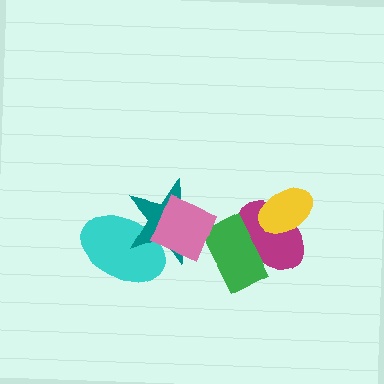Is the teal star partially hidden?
Yes, it is partially covered by another shape.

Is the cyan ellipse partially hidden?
Yes, it is partially covered by another shape.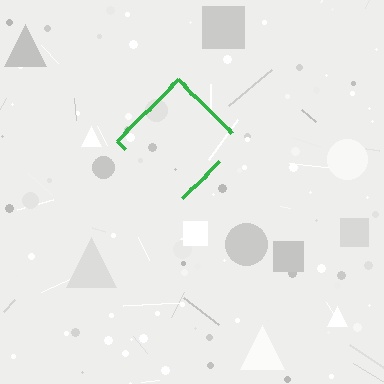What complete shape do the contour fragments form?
The contour fragments form a diamond.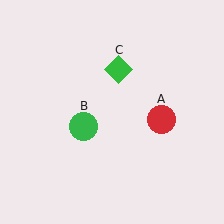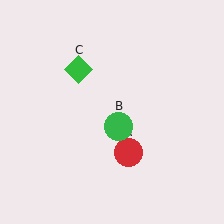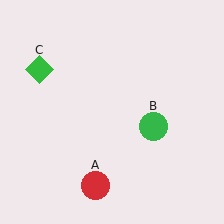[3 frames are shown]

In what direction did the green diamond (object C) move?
The green diamond (object C) moved left.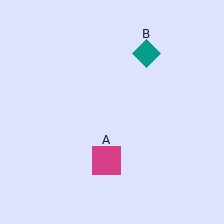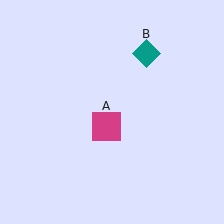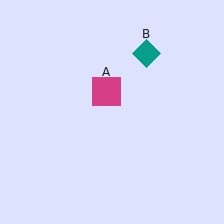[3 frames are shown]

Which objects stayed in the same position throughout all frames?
Teal diamond (object B) remained stationary.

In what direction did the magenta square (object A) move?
The magenta square (object A) moved up.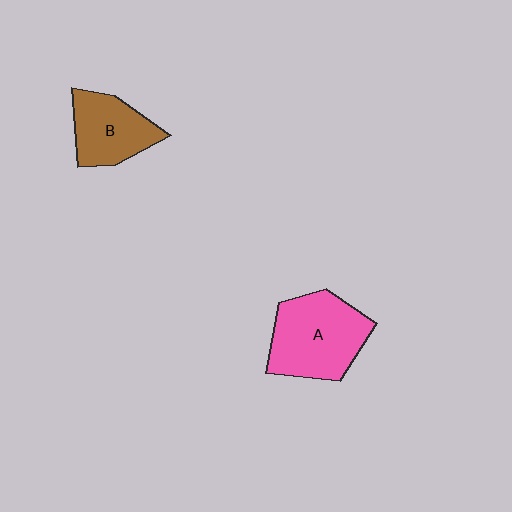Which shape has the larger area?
Shape A (pink).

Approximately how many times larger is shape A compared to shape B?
Approximately 1.4 times.